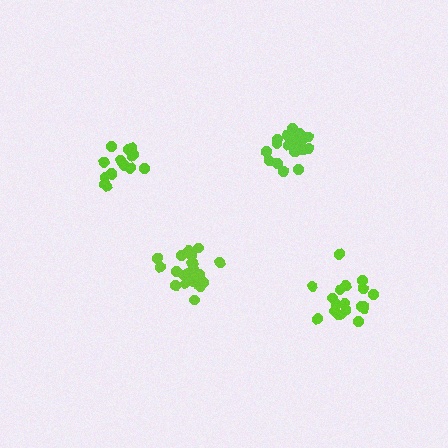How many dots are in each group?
Group 1: 21 dots, Group 2: 19 dots, Group 3: 16 dots, Group 4: 21 dots (77 total).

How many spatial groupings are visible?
There are 4 spatial groupings.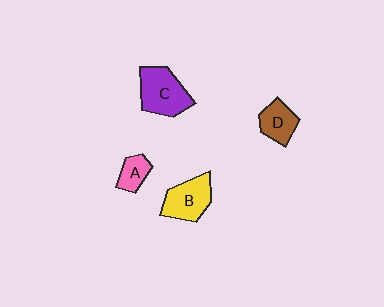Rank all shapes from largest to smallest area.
From largest to smallest: C (purple), B (yellow), D (brown), A (pink).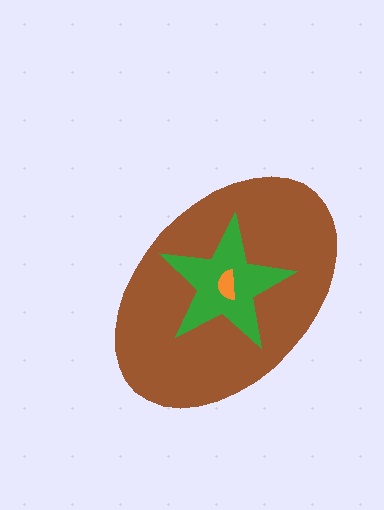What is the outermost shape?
The brown ellipse.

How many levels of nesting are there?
3.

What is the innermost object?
The orange semicircle.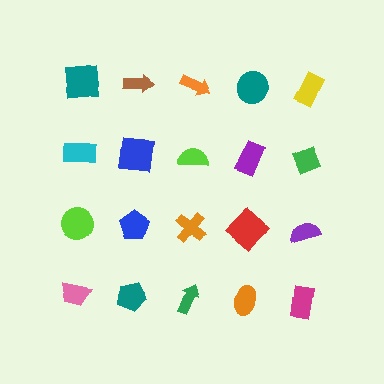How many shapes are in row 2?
5 shapes.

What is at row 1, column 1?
A teal square.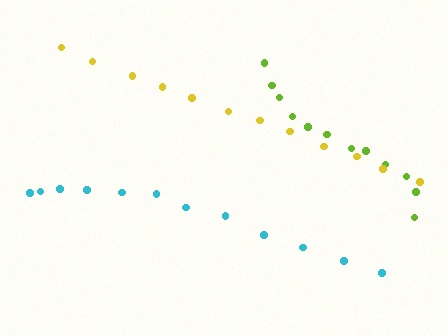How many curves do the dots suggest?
There are 3 distinct paths.